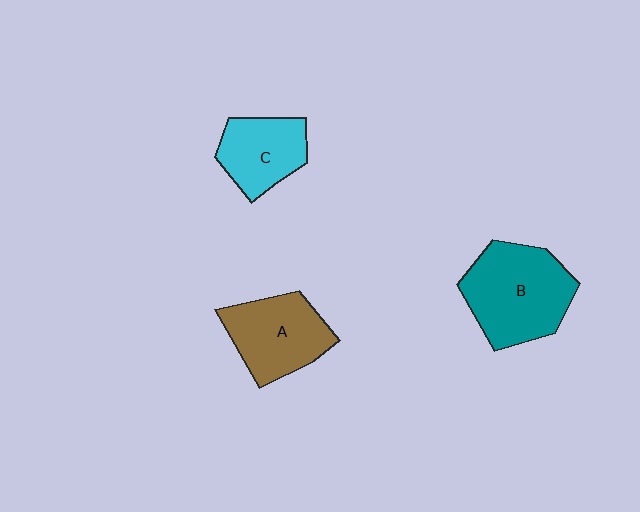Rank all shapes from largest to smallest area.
From largest to smallest: B (teal), A (brown), C (cyan).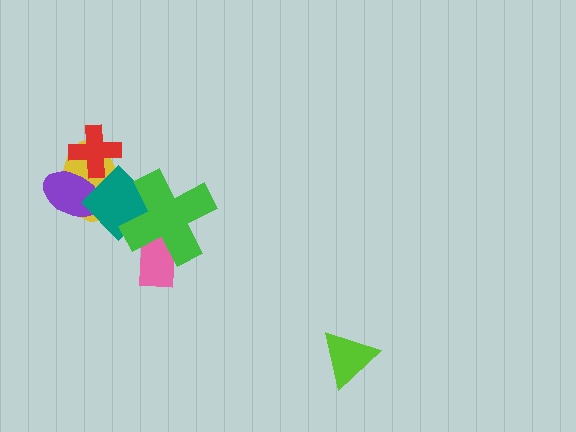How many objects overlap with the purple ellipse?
3 objects overlap with the purple ellipse.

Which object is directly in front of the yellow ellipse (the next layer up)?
The purple ellipse is directly in front of the yellow ellipse.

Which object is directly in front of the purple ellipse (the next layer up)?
The teal diamond is directly in front of the purple ellipse.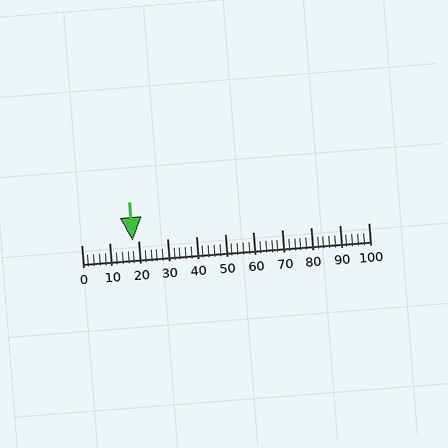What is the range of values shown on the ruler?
The ruler shows values from 0 to 100.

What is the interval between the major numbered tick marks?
The major tick marks are spaced 10 units apart.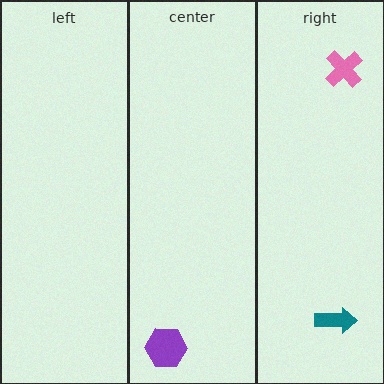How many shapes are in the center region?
1.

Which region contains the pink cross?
The right region.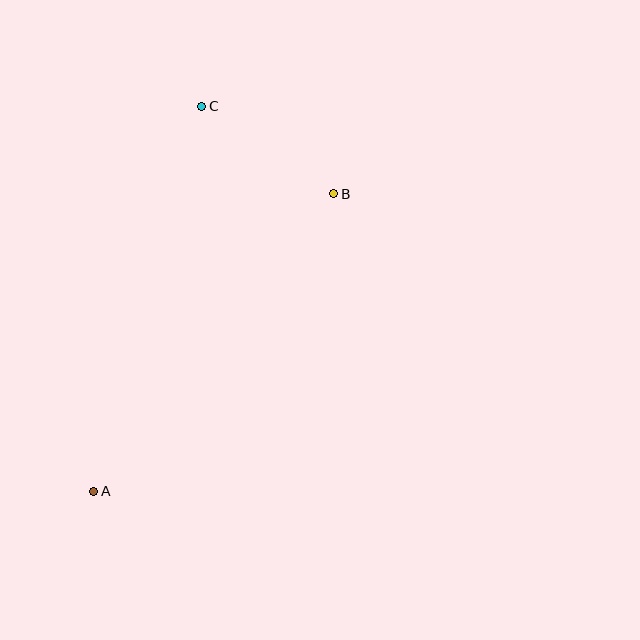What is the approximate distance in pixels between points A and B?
The distance between A and B is approximately 382 pixels.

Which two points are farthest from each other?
Points A and C are farthest from each other.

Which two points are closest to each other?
Points B and C are closest to each other.